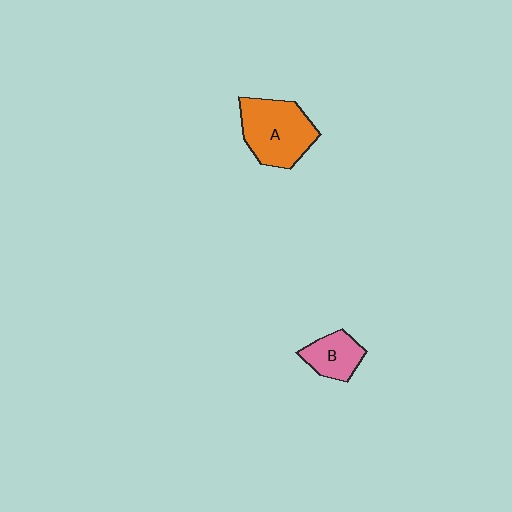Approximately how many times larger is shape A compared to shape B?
Approximately 1.9 times.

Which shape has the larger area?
Shape A (orange).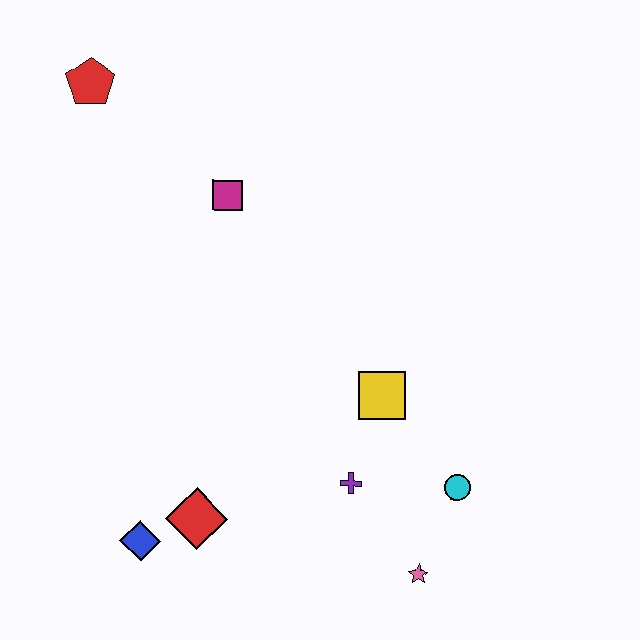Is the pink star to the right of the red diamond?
Yes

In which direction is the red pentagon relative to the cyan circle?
The red pentagon is above the cyan circle.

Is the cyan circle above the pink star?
Yes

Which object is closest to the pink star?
The cyan circle is closest to the pink star.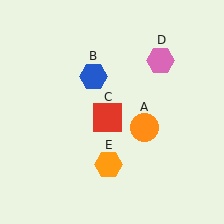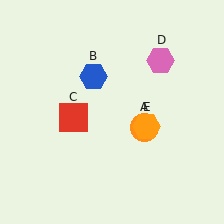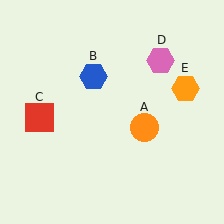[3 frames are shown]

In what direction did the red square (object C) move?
The red square (object C) moved left.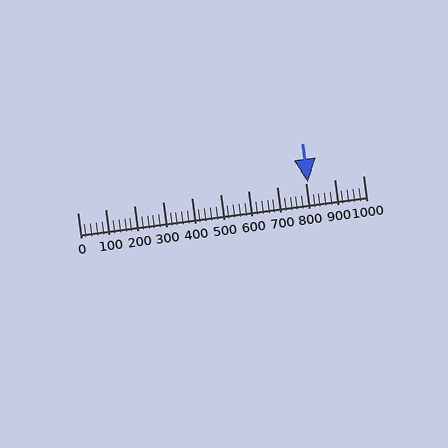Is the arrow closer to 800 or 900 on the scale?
The arrow is closer to 800.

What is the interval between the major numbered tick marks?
The major tick marks are spaced 100 units apart.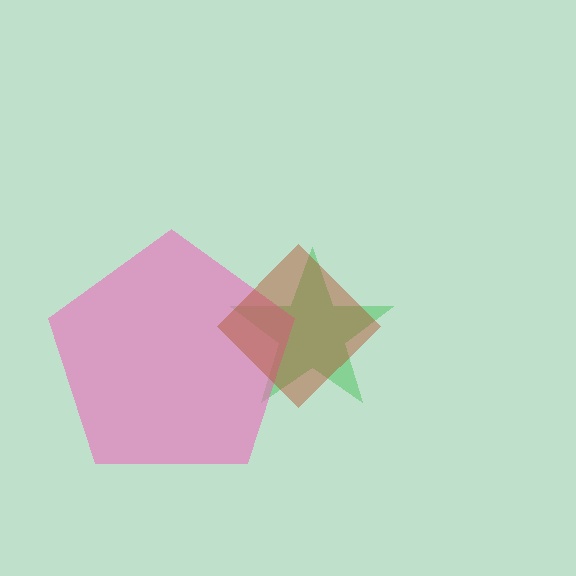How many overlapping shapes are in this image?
There are 3 overlapping shapes in the image.